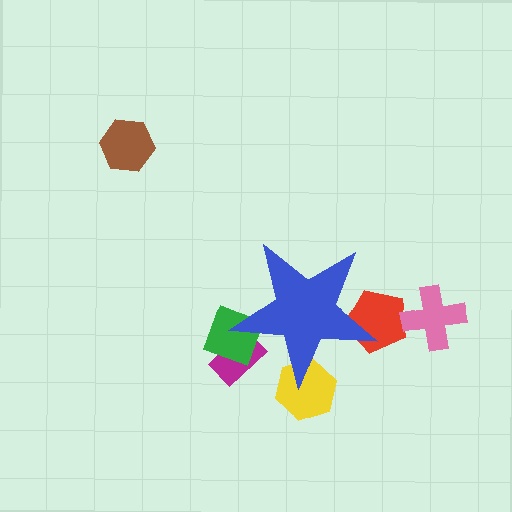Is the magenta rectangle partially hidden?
Yes, the magenta rectangle is partially hidden behind the blue star.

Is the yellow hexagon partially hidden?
Yes, the yellow hexagon is partially hidden behind the blue star.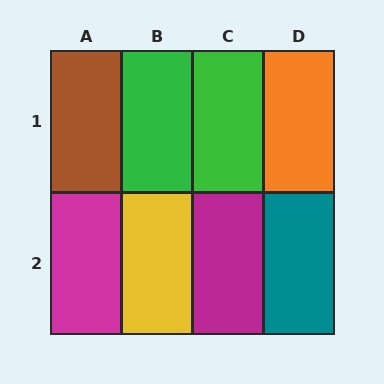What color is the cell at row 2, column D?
Teal.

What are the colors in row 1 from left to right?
Brown, green, green, orange.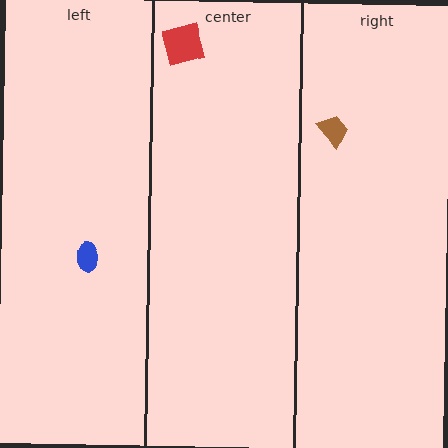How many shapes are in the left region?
1.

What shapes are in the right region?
The brown trapezoid.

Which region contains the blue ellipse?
The left region.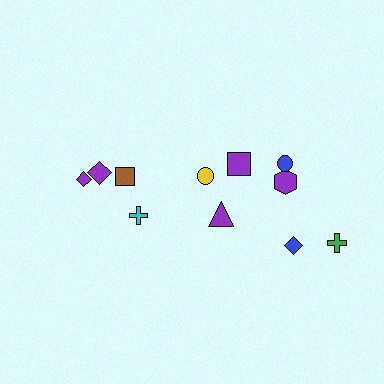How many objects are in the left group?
There are 4 objects.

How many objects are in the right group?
There are 7 objects.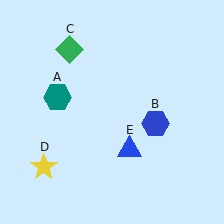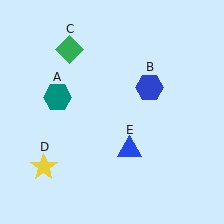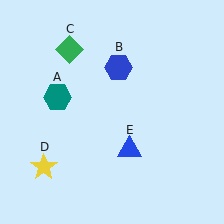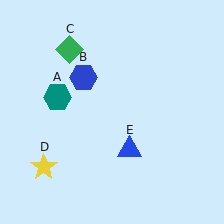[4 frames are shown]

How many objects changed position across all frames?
1 object changed position: blue hexagon (object B).